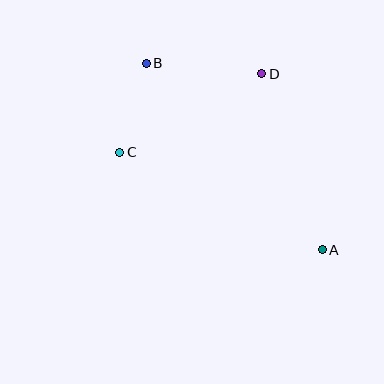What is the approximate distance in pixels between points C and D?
The distance between C and D is approximately 162 pixels.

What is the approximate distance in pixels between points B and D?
The distance between B and D is approximately 116 pixels.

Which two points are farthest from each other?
Points A and B are farthest from each other.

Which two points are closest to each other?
Points B and C are closest to each other.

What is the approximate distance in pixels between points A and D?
The distance between A and D is approximately 186 pixels.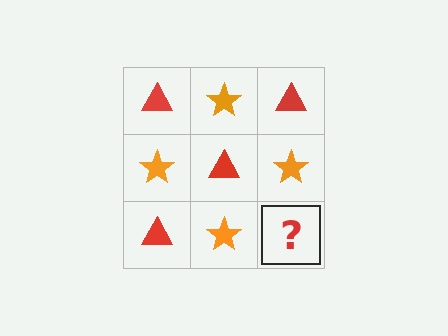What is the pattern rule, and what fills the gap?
The rule is that it alternates red triangle and orange star in a checkerboard pattern. The gap should be filled with a red triangle.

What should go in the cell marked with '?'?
The missing cell should contain a red triangle.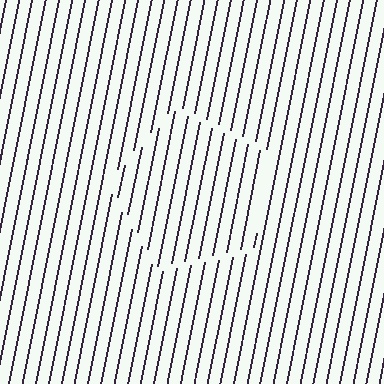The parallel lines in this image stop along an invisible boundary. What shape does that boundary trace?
An illusory pentagon. The interior of the shape contains the same grating, shifted by half a period — the contour is defined by the phase discontinuity where line-ends from the inner and outer gratings abut.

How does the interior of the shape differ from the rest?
The interior of the shape contains the same grating, shifted by half a period — the contour is defined by the phase discontinuity where line-ends from the inner and outer gratings abut.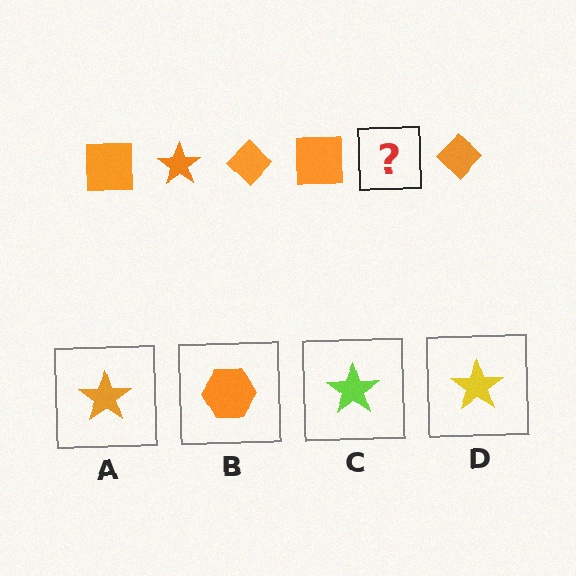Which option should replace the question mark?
Option A.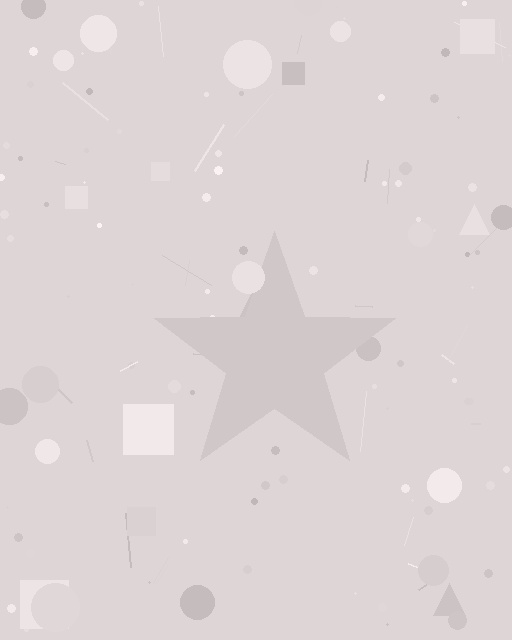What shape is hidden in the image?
A star is hidden in the image.